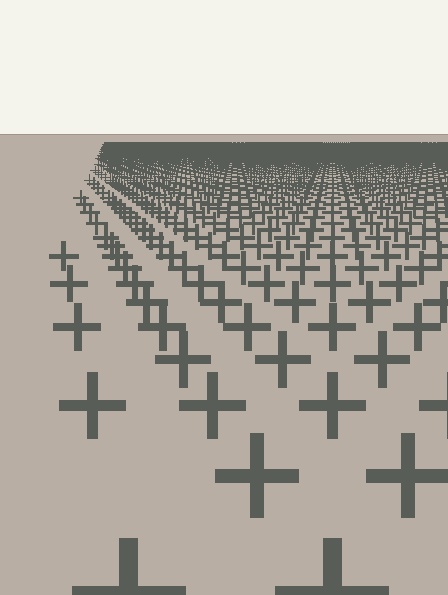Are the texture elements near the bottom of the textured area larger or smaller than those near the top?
Larger. Near the bottom, elements are closer to the viewer and appear at a bigger on-screen size.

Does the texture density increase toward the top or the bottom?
Density increases toward the top.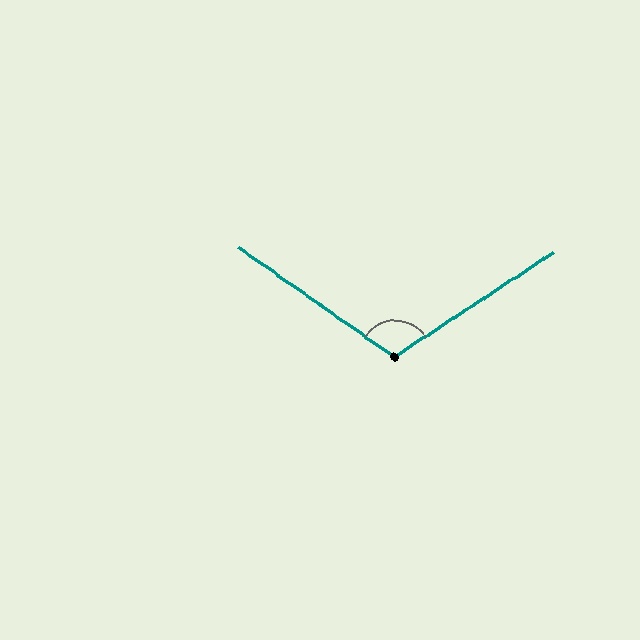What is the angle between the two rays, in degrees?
Approximately 112 degrees.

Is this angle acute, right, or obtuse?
It is obtuse.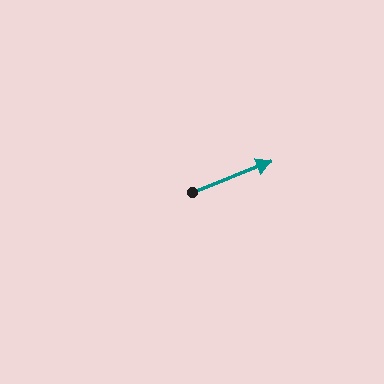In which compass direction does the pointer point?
East.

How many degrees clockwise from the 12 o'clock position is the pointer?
Approximately 68 degrees.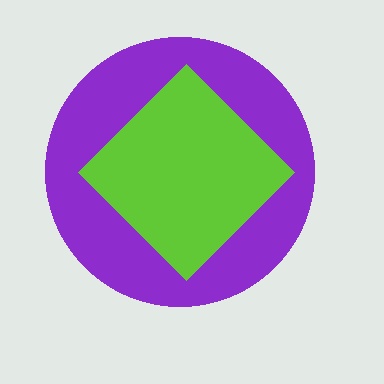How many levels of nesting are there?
2.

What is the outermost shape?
The purple circle.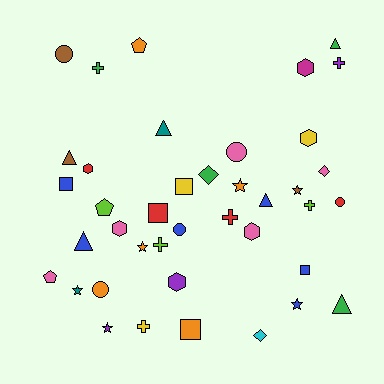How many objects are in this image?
There are 40 objects.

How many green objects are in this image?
There are 4 green objects.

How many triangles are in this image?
There are 6 triangles.